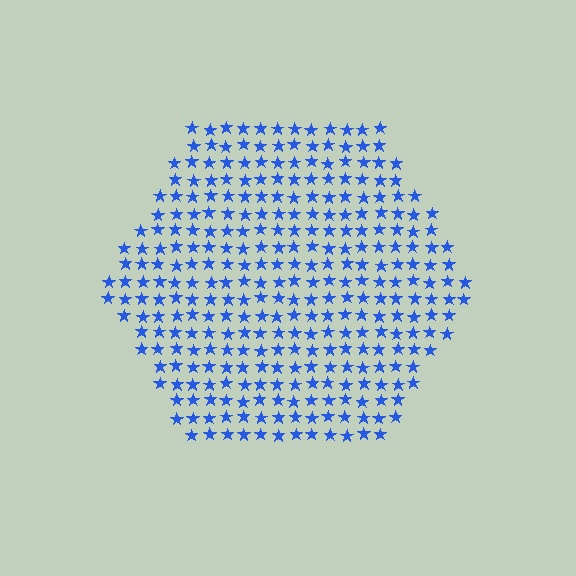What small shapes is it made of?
It is made of small stars.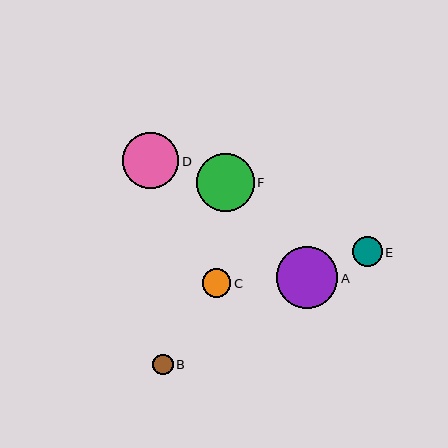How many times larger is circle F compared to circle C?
Circle F is approximately 2.0 times the size of circle C.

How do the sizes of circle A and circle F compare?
Circle A and circle F are approximately the same size.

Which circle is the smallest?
Circle B is the smallest with a size of approximately 21 pixels.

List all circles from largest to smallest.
From largest to smallest: A, F, D, E, C, B.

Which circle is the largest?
Circle A is the largest with a size of approximately 61 pixels.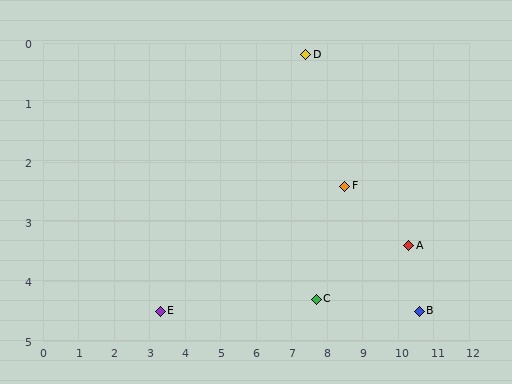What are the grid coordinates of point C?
Point C is at approximately (7.7, 4.3).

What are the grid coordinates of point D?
Point D is at approximately (7.4, 0.2).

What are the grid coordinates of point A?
Point A is at approximately (10.3, 3.4).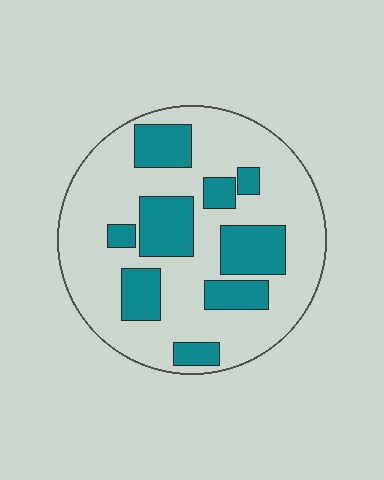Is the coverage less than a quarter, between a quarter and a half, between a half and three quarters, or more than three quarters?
Between a quarter and a half.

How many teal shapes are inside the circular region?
9.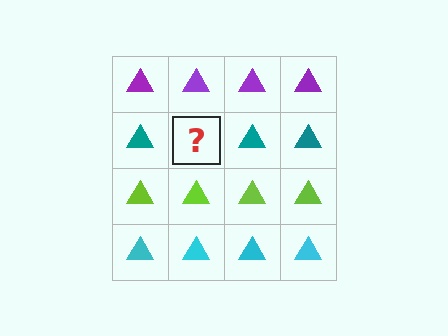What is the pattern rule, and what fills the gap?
The rule is that each row has a consistent color. The gap should be filled with a teal triangle.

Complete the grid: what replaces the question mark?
The question mark should be replaced with a teal triangle.